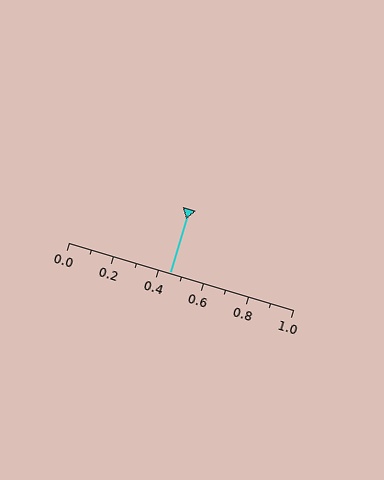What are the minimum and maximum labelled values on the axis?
The axis runs from 0.0 to 1.0.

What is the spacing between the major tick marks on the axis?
The major ticks are spaced 0.2 apart.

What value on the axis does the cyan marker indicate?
The marker indicates approximately 0.45.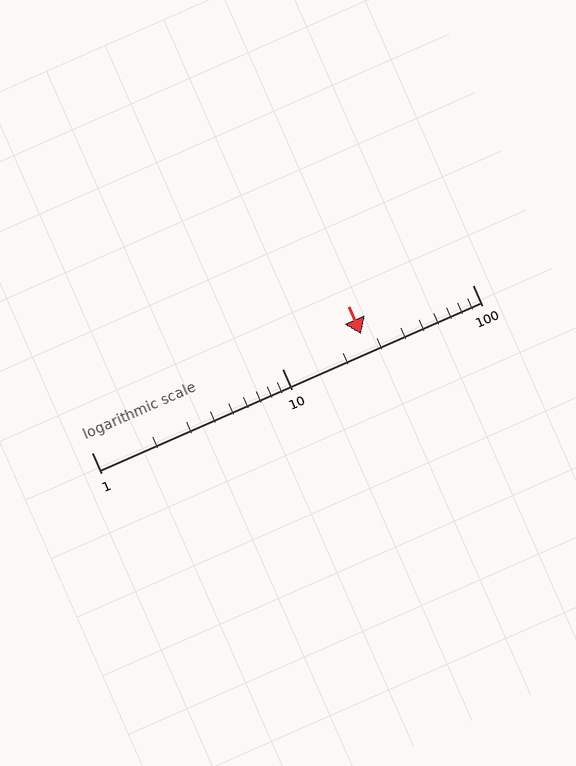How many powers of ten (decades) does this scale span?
The scale spans 2 decades, from 1 to 100.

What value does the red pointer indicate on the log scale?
The pointer indicates approximately 26.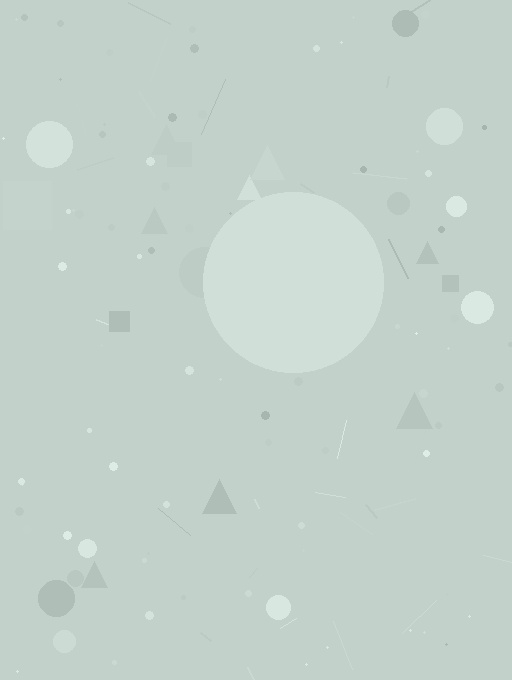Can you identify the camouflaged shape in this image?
The camouflaged shape is a circle.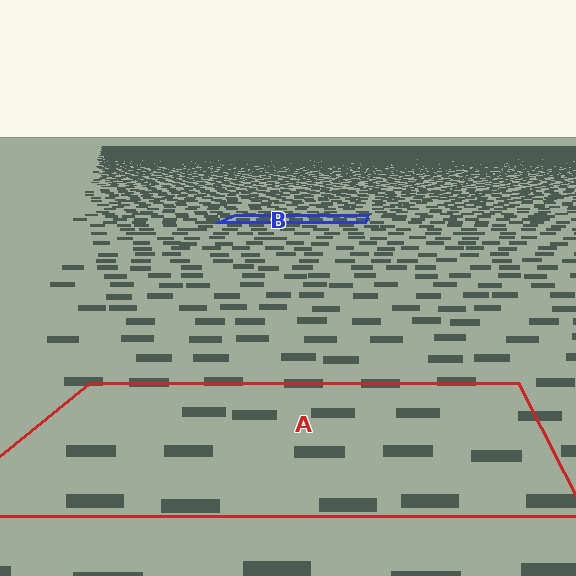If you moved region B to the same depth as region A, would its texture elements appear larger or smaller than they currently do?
They would appear larger. At a closer depth, the same texture elements are projected at a bigger on-screen size.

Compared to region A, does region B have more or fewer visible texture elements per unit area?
Region B has more texture elements per unit area — they are packed more densely because it is farther away.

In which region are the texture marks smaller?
The texture marks are smaller in region B, because it is farther away.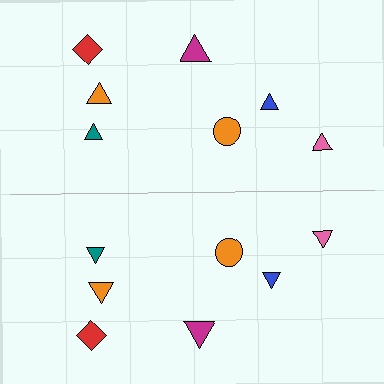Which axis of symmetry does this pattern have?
The pattern has a horizontal axis of symmetry running through the center of the image.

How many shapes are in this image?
There are 14 shapes in this image.